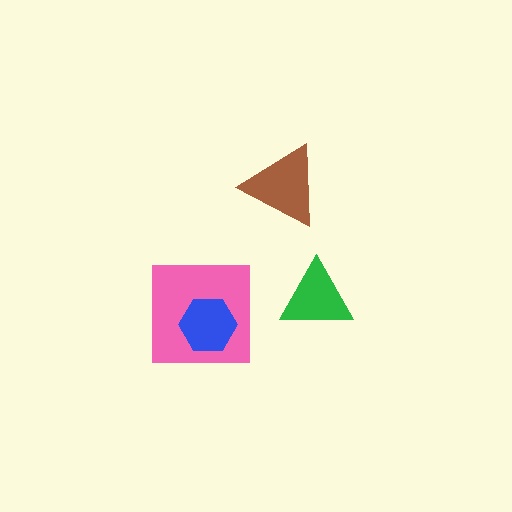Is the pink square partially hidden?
Yes, it is partially covered by another shape.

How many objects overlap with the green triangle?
0 objects overlap with the green triangle.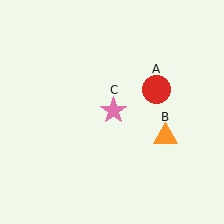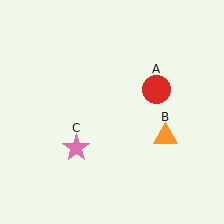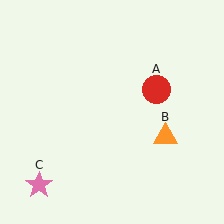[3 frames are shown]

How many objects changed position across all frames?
1 object changed position: pink star (object C).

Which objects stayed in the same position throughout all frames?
Red circle (object A) and orange triangle (object B) remained stationary.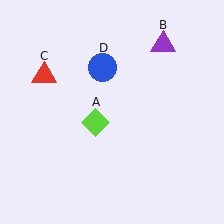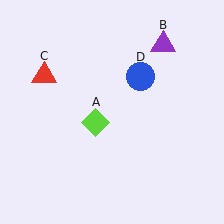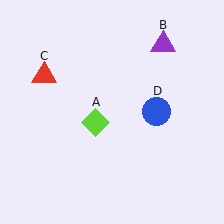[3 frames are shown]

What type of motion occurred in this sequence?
The blue circle (object D) rotated clockwise around the center of the scene.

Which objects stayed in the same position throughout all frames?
Lime diamond (object A) and purple triangle (object B) and red triangle (object C) remained stationary.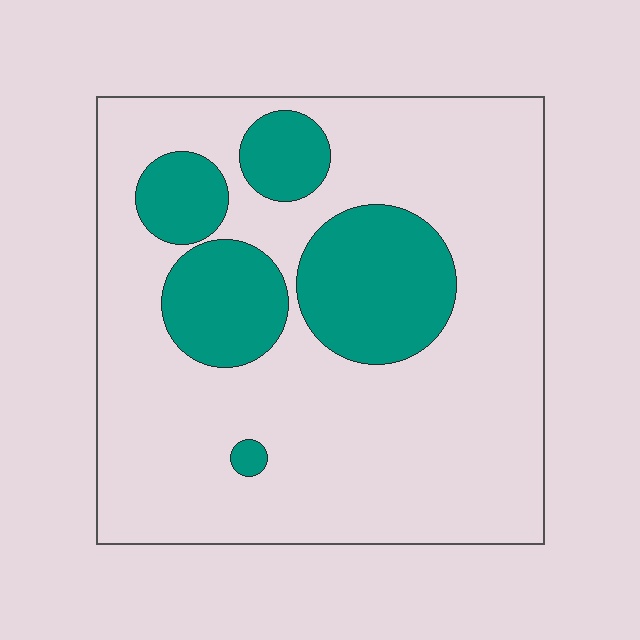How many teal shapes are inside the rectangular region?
5.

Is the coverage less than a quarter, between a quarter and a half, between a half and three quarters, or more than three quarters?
Less than a quarter.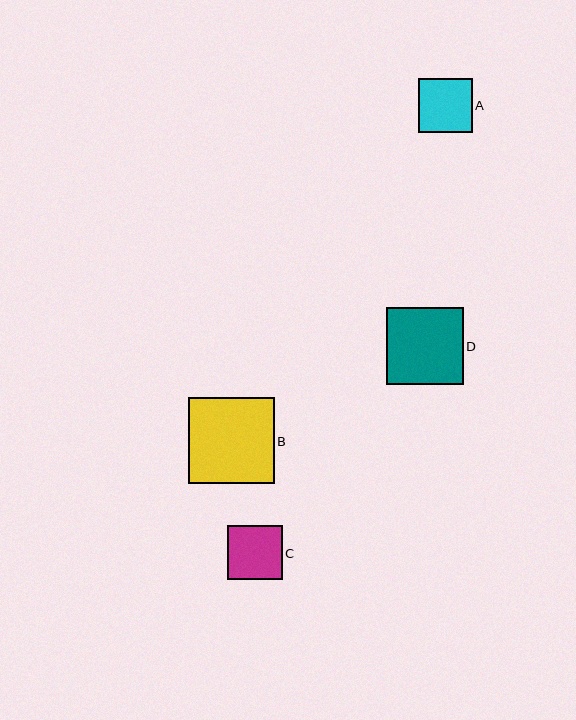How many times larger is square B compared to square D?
Square B is approximately 1.1 times the size of square D.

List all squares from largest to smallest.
From largest to smallest: B, D, C, A.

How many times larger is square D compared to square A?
Square D is approximately 1.4 times the size of square A.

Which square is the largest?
Square B is the largest with a size of approximately 86 pixels.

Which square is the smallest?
Square A is the smallest with a size of approximately 54 pixels.